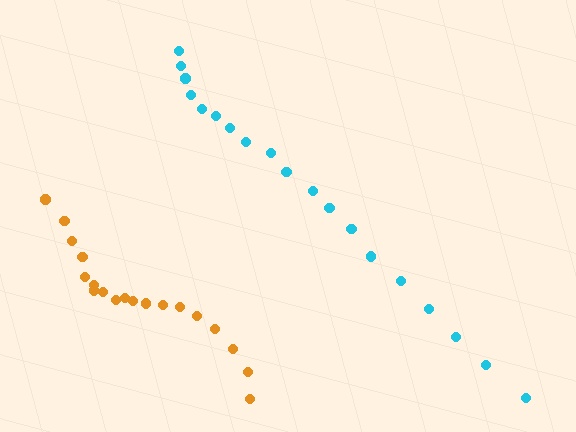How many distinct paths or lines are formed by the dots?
There are 2 distinct paths.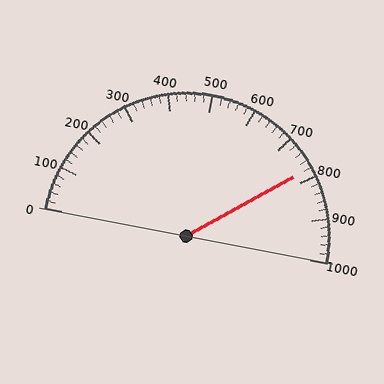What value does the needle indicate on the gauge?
The needle indicates approximately 780.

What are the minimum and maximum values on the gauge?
The gauge ranges from 0 to 1000.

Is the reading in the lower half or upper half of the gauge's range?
The reading is in the upper half of the range (0 to 1000).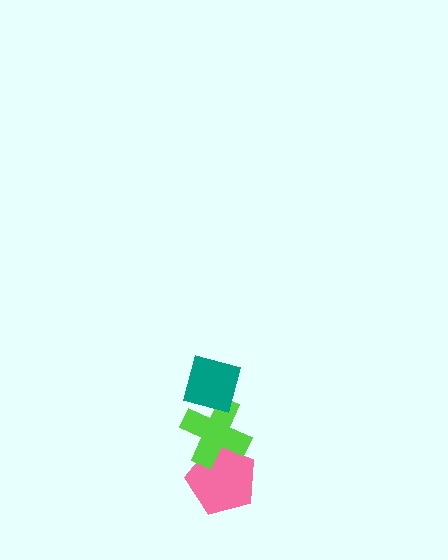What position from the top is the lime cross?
The lime cross is 2nd from the top.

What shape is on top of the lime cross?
The teal square is on top of the lime cross.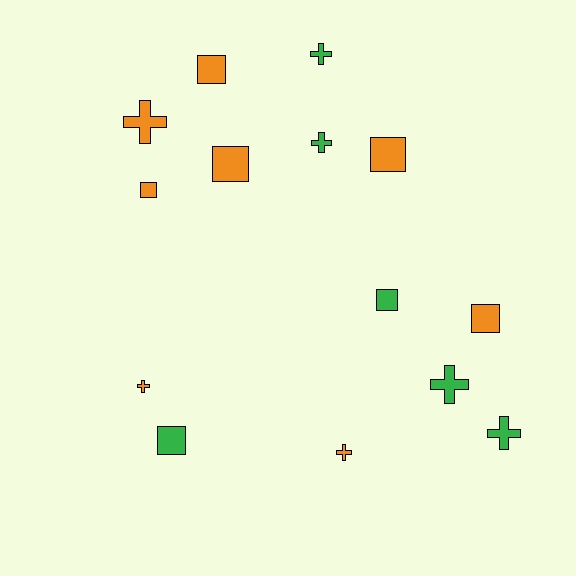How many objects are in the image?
There are 14 objects.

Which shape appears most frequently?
Cross, with 7 objects.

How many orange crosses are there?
There are 3 orange crosses.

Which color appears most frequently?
Orange, with 8 objects.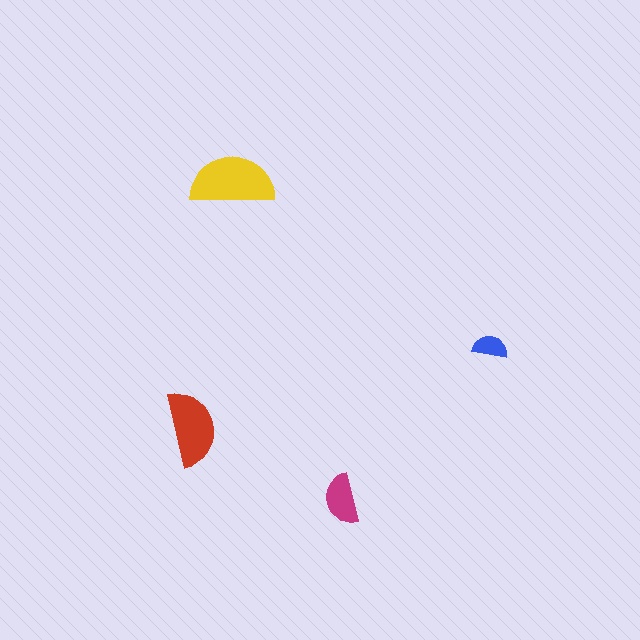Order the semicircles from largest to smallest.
the yellow one, the red one, the magenta one, the blue one.